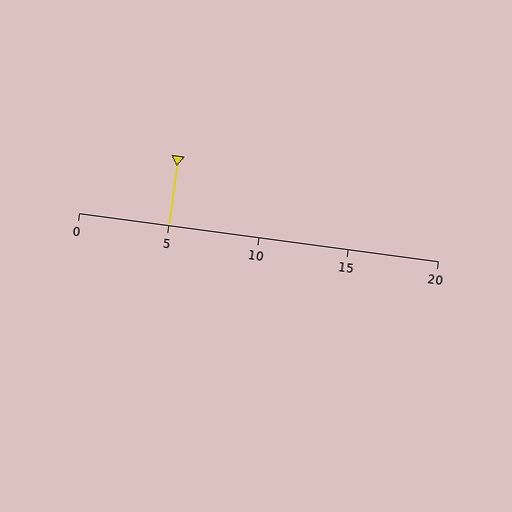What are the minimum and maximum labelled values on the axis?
The axis runs from 0 to 20.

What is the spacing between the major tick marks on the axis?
The major ticks are spaced 5 apart.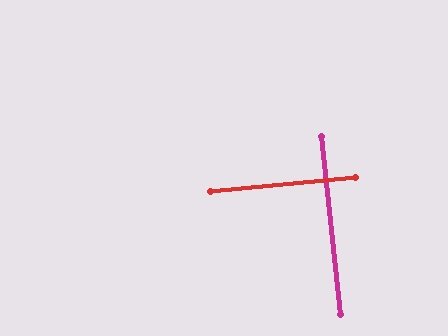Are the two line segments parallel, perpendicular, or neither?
Perpendicular — they meet at approximately 89°.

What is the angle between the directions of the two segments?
Approximately 89 degrees.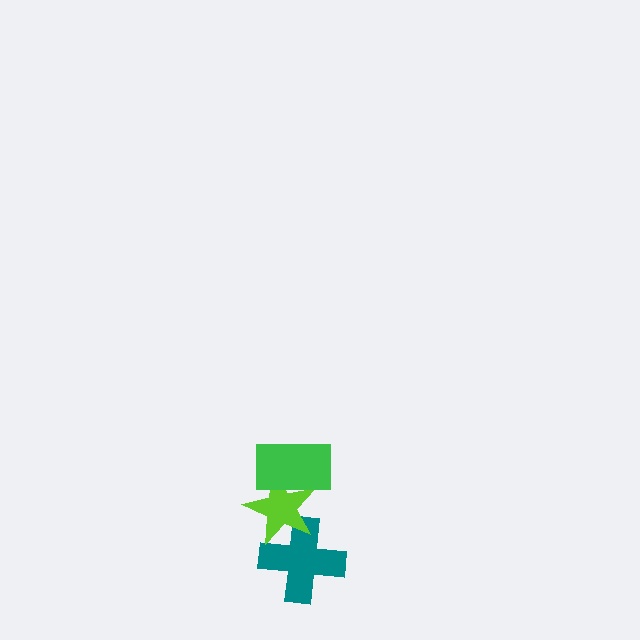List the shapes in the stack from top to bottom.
From top to bottom: the green rectangle, the lime star, the teal cross.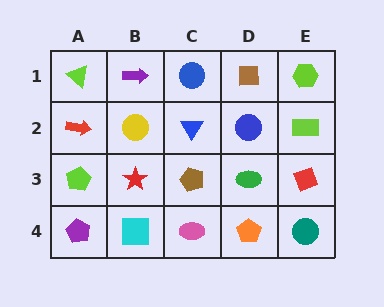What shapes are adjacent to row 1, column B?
A yellow circle (row 2, column B), a lime triangle (row 1, column A), a blue circle (row 1, column C).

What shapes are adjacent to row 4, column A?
A lime pentagon (row 3, column A), a cyan square (row 4, column B).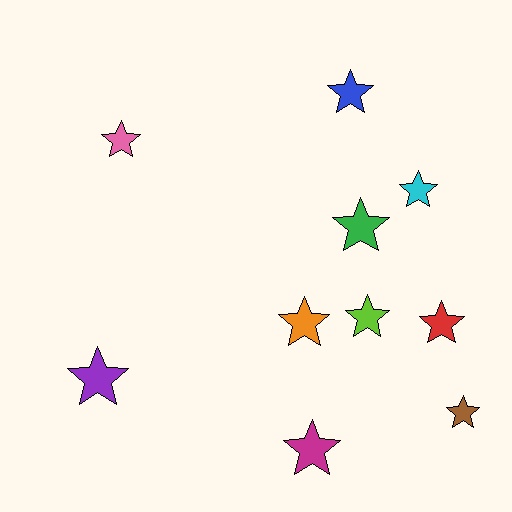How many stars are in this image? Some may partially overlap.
There are 10 stars.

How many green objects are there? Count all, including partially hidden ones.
There is 1 green object.